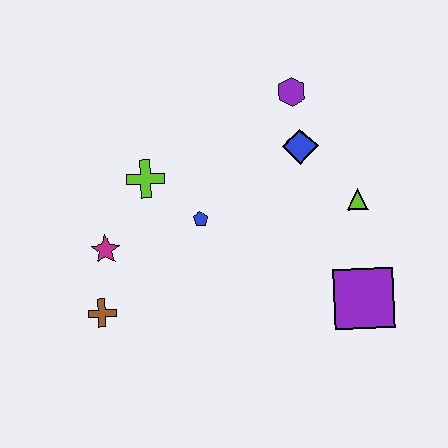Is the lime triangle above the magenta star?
Yes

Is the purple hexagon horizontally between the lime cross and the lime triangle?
Yes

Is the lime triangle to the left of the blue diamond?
No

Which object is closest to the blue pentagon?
The lime cross is closest to the blue pentagon.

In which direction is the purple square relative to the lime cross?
The purple square is to the right of the lime cross.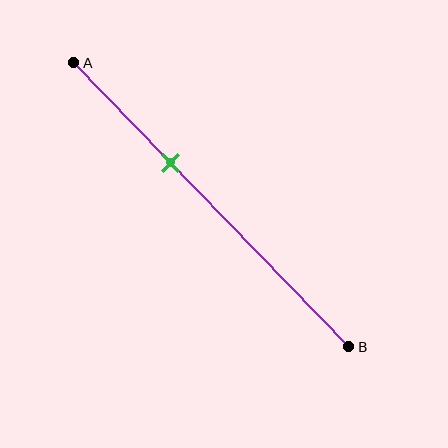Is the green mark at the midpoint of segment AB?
No, the mark is at about 35% from A, not at the 50% midpoint.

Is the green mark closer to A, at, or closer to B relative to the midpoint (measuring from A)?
The green mark is closer to point A than the midpoint of segment AB.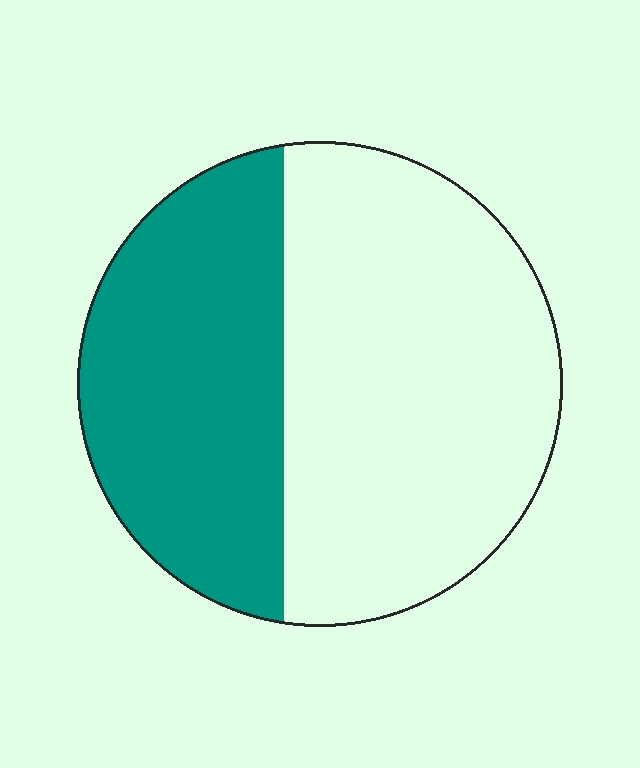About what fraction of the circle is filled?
About two fifths (2/5).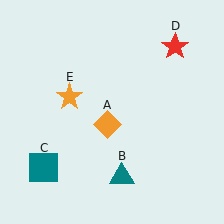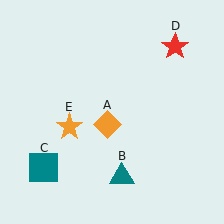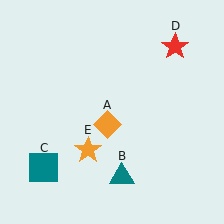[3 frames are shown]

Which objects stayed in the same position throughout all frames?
Orange diamond (object A) and teal triangle (object B) and teal square (object C) and red star (object D) remained stationary.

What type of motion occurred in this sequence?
The orange star (object E) rotated counterclockwise around the center of the scene.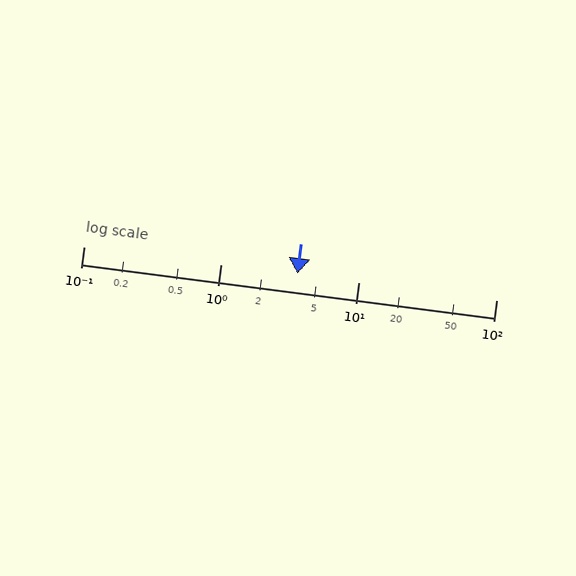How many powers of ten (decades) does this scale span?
The scale spans 3 decades, from 0.1 to 100.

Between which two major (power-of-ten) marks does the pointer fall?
The pointer is between 1 and 10.